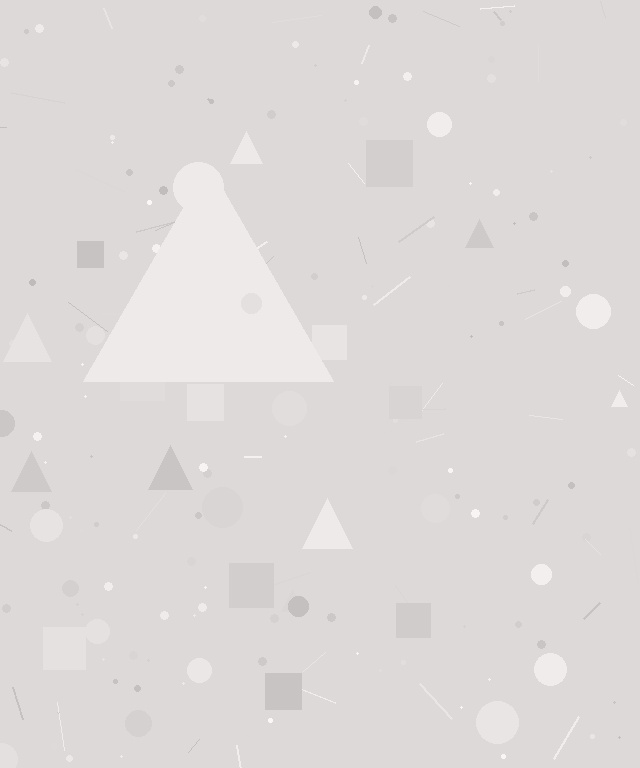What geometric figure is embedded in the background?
A triangle is embedded in the background.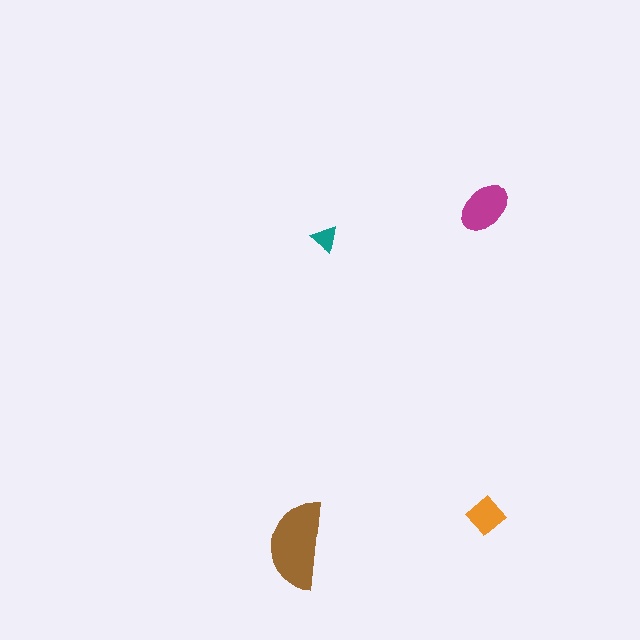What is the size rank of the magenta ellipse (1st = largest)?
2nd.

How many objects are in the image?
There are 4 objects in the image.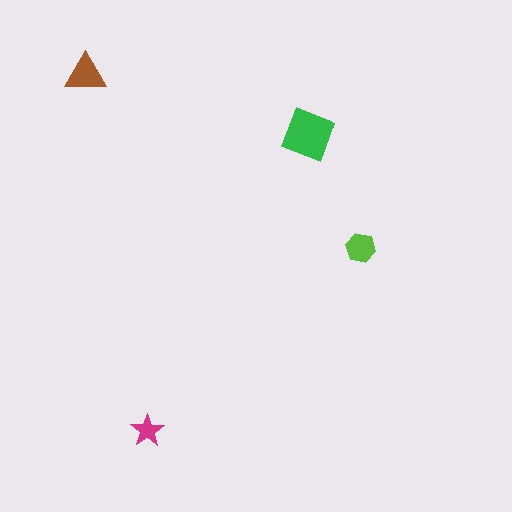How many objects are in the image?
There are 4 objects in the image.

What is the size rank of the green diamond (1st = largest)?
1st.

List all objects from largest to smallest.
The green diamond, the brown triangle, the lime hexagon, the magenta star.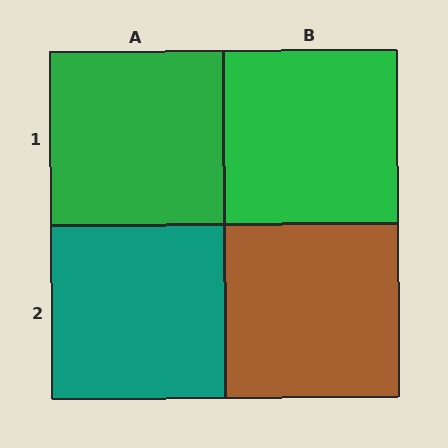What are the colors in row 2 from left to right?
Teal, brown.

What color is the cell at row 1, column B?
Green.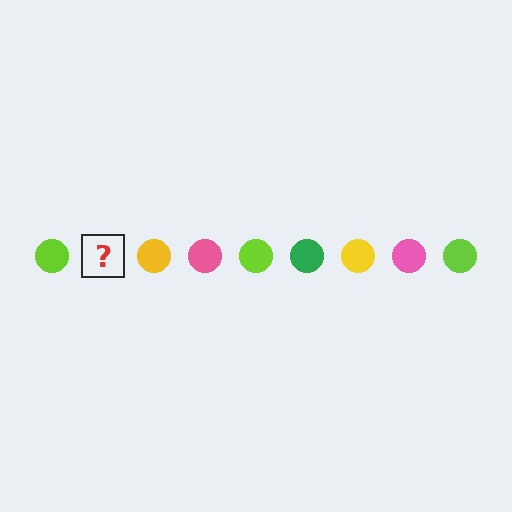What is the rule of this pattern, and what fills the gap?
The rule is that the pattern cycles through lime, green, yellow, pink circles. The gap should be filled with a green circle.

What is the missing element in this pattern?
The missing element is a green circle.